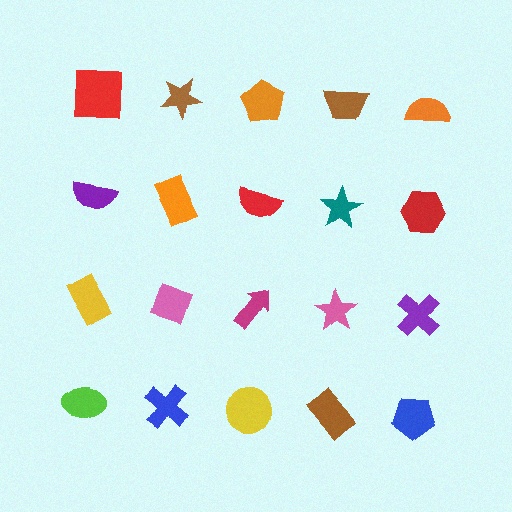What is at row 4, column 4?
A brown rectangle.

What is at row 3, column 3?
A magenta arrow.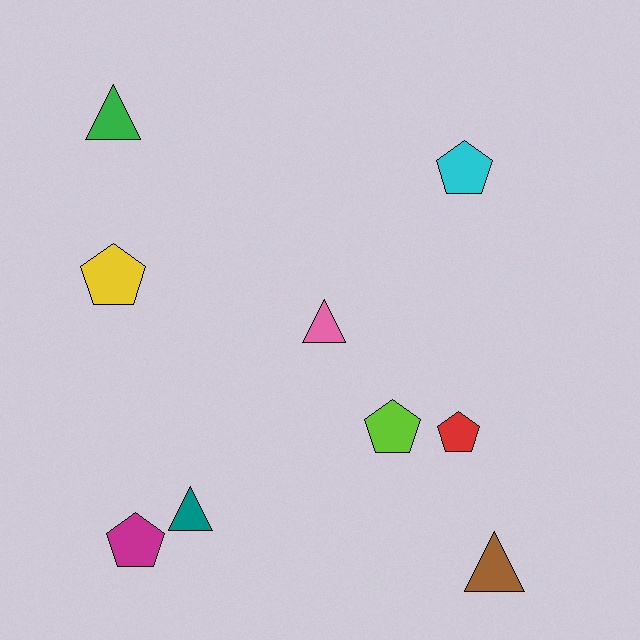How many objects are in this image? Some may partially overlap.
There are 9 objects.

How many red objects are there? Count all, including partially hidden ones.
There is 1 red object.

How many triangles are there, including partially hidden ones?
There are 4 triangles.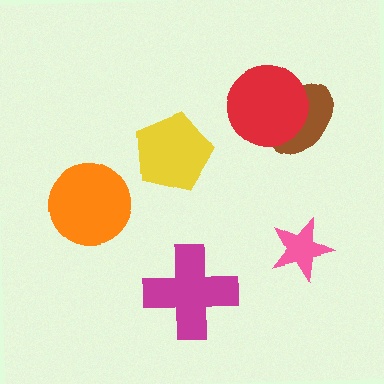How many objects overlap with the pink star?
0 objects overlap with the pink star.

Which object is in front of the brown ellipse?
The red circle is in front of the brown ellipse.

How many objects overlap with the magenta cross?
0 objects overlap with the magenta cross.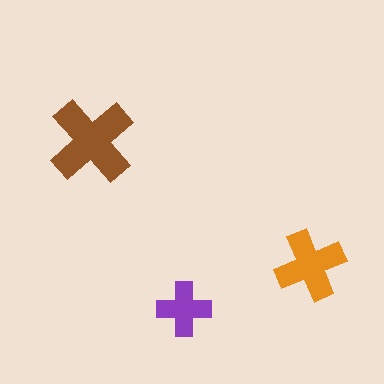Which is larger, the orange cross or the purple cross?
The orange one.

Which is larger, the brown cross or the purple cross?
The brown one.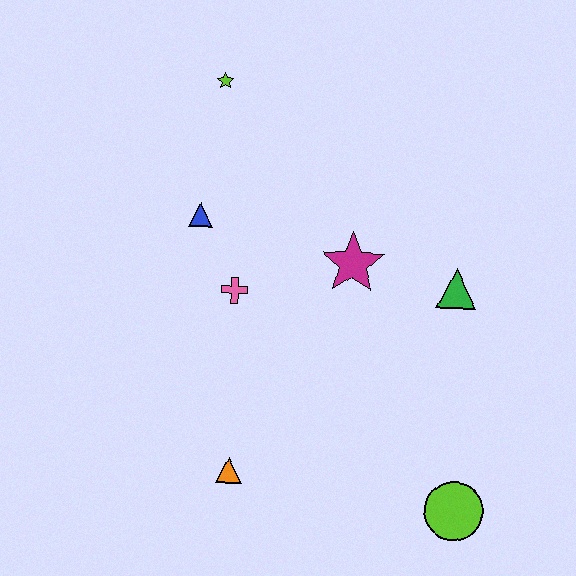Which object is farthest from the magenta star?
The lime circle is farthest from the magenta star.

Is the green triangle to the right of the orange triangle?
Yes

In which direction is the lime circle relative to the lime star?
The lime circle is below the lime star.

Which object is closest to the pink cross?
The blue triangle is closest to the pink cross.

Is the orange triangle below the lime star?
Yes